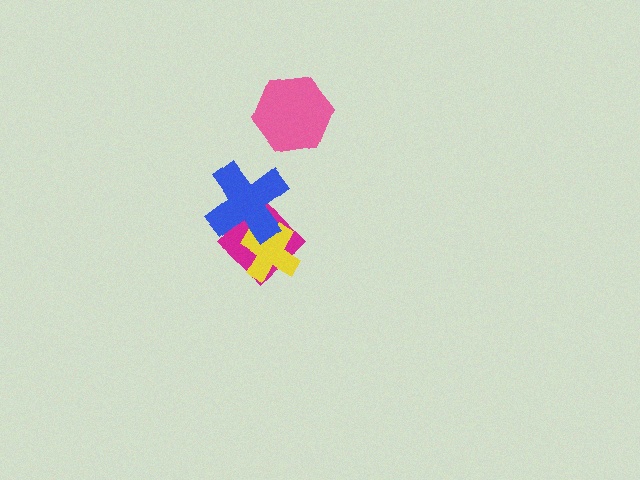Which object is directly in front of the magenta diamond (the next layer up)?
The yellow cross is directly in front of the magenta diamond.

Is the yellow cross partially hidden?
Yes, it is partially covered by another shape.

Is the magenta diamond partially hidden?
Yes, it is partially covered by another shape.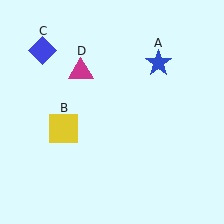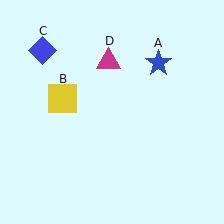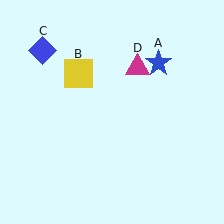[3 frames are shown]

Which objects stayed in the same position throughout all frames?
Blue star (object A) and blue diamond (object C) remained stationary.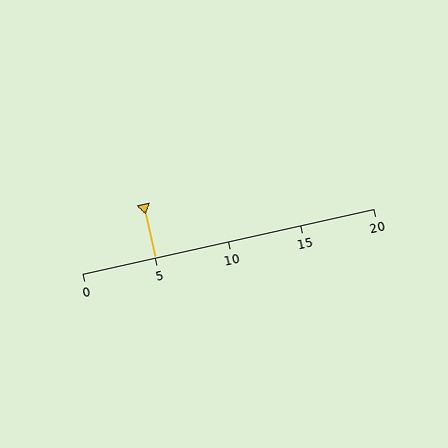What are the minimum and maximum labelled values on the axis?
The axis runs from 0 to 20.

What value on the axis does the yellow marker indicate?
The marker indicates approximately 5.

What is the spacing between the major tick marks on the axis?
The major ticks are spaced 5 apart.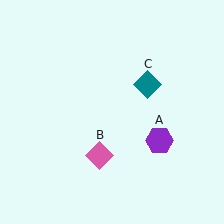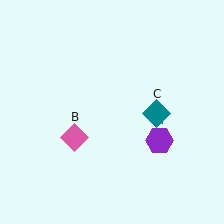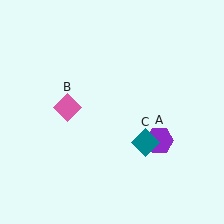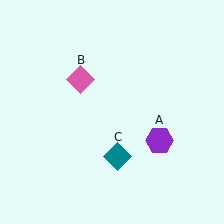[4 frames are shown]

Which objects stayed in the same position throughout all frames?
Purple hexagon (object A) remained stationary.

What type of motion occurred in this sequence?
The pink diamond (object B), teal diamond (object C) rotated clockwise around the center of the scene.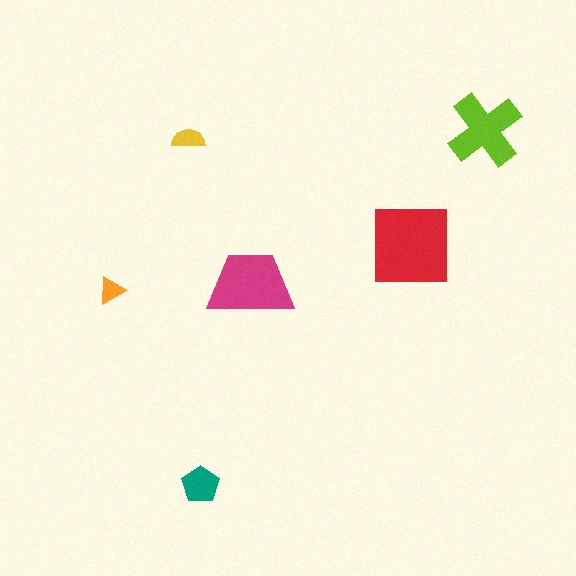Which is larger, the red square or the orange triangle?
The red square.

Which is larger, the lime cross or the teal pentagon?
The lime cross.